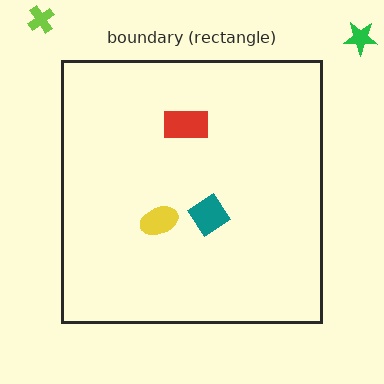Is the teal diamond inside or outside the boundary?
Inside.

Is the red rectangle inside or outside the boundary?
Inside.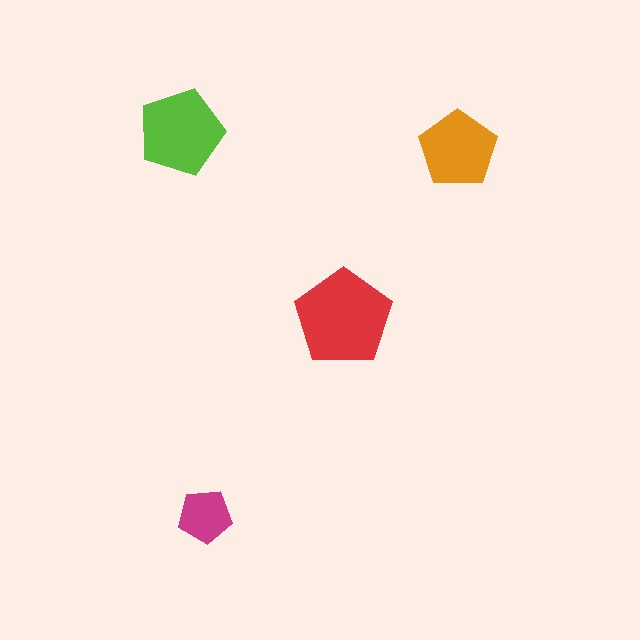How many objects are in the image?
There are 4 objects in the image.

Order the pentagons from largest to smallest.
the red one, the lime one, the orange one, the magenta one.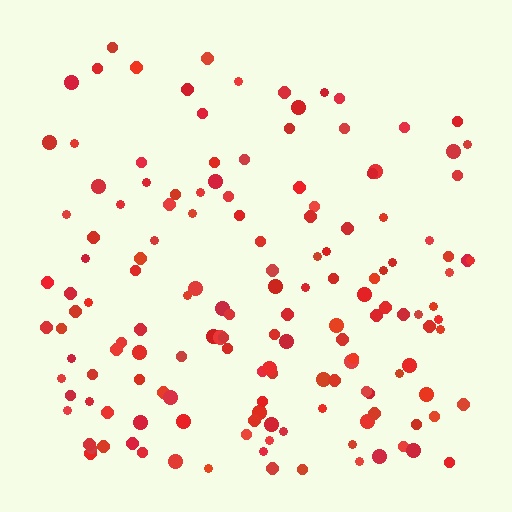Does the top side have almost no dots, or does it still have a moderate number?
Still a moderate number, just noticeably fewer than the bottom.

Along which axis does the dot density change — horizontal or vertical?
Vertical.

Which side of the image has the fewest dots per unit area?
The top.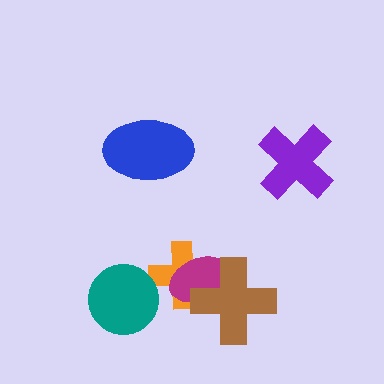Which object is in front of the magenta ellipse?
The brown cross is in front of the magenta ellipse.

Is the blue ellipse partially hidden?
No, no other shape covers it.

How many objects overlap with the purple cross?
0 objects overlap with the purple cross.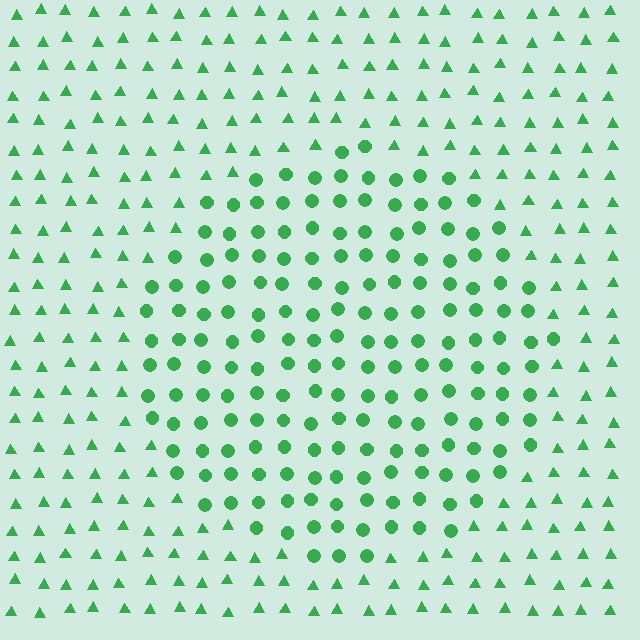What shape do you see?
I see a circle.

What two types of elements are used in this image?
The image uses circles inside the circle region and triangles outside it.